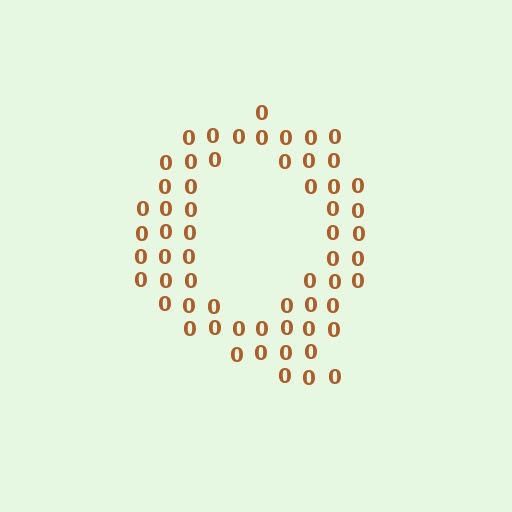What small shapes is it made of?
It is made of small digit 0's.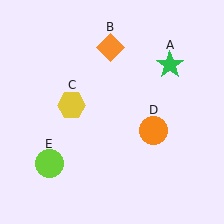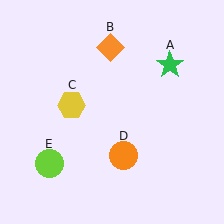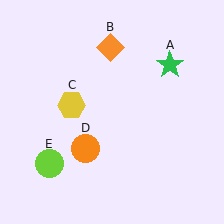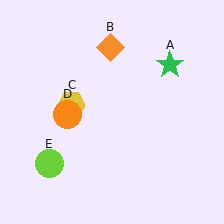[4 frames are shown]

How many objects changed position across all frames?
1 object changed position: orange circle (object D).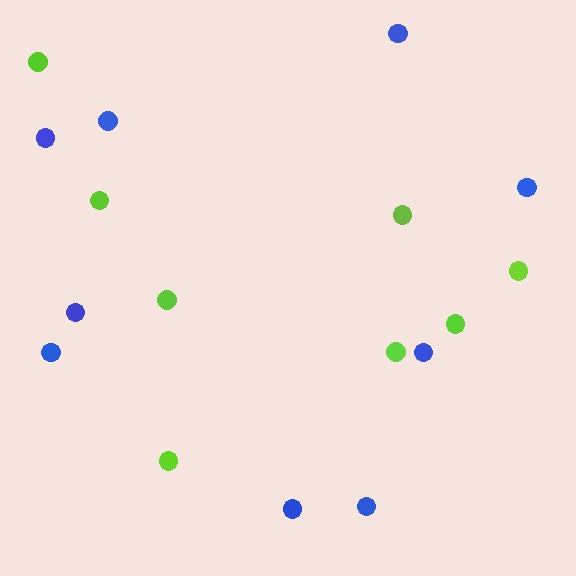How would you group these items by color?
There are 2 groups: one group of blue circles (9) and one group of lime circles (8).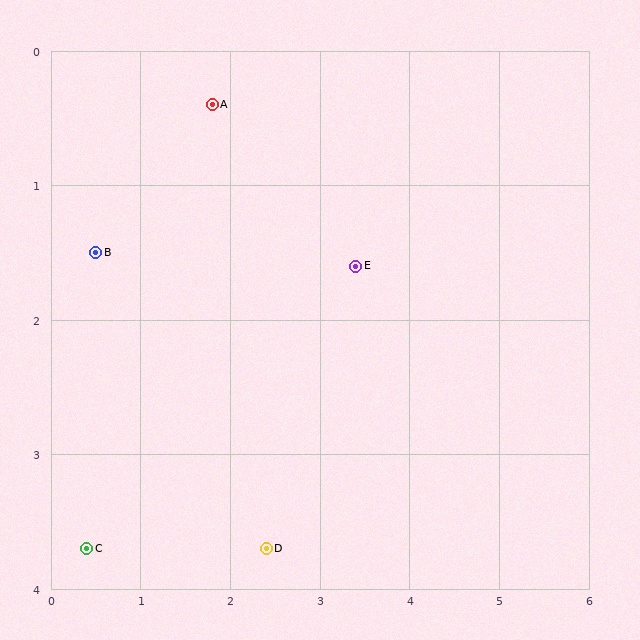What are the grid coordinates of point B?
Point B is at approximately (0.5, 1.5).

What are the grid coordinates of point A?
Point A is at approximately (1.8, 0.4).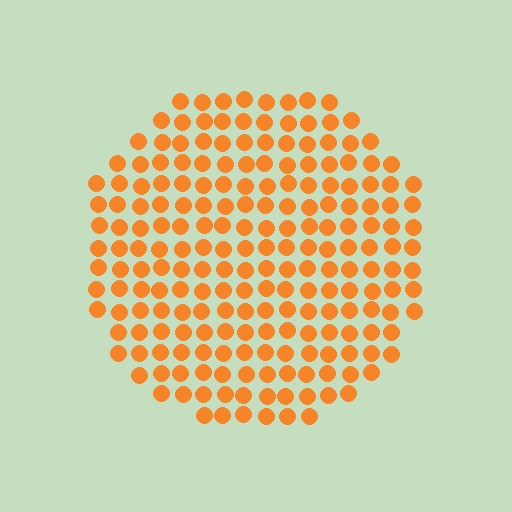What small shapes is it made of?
It is made of small circles.